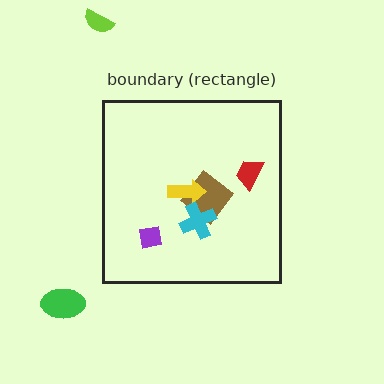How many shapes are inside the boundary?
5 inside, 2 outside.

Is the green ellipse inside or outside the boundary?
Outside.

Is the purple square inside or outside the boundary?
Inside.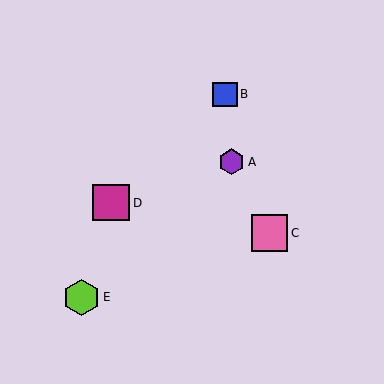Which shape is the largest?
The pink square (labeled C) is the largest.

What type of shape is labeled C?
Shape C is a pink square.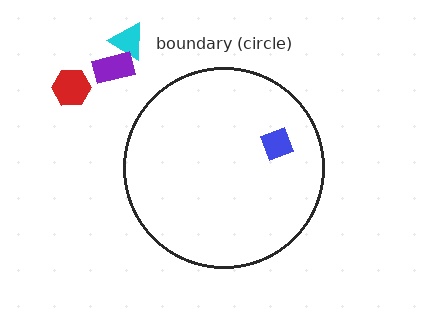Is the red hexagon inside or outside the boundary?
Outside.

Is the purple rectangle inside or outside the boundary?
Outside.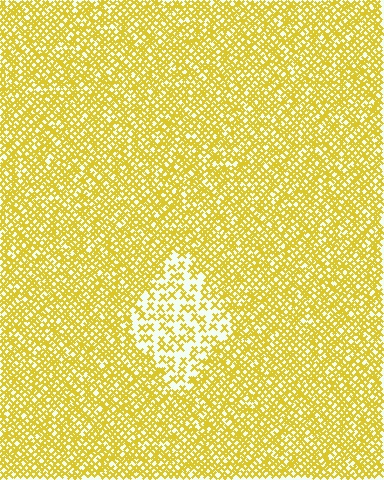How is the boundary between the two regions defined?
The boundary is defined by a change in element density (approximately 2.3x ratio). All elements are the same color, size, and shape.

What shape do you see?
I see a diamond.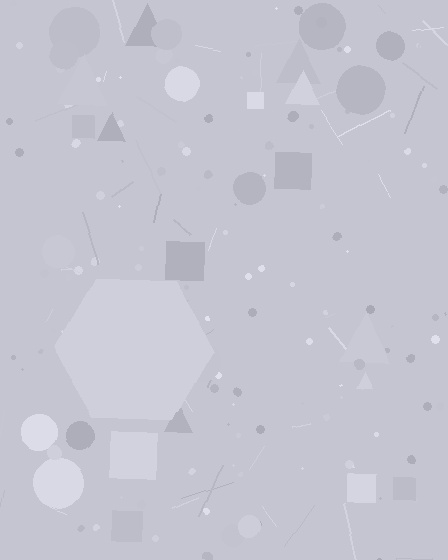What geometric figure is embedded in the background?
A hexagon is embedded in the background.